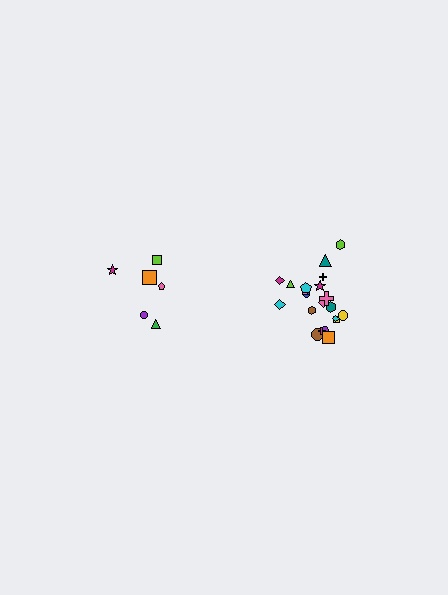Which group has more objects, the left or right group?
The right group.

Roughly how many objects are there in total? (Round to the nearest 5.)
Roughly 30 objects in total.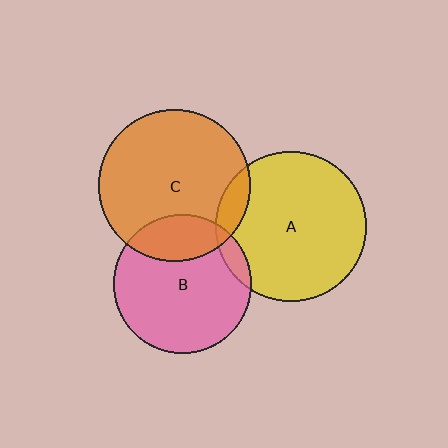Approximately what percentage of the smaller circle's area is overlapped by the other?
Approximately 5%.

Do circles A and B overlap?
Yes.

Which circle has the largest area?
Circle C (orange).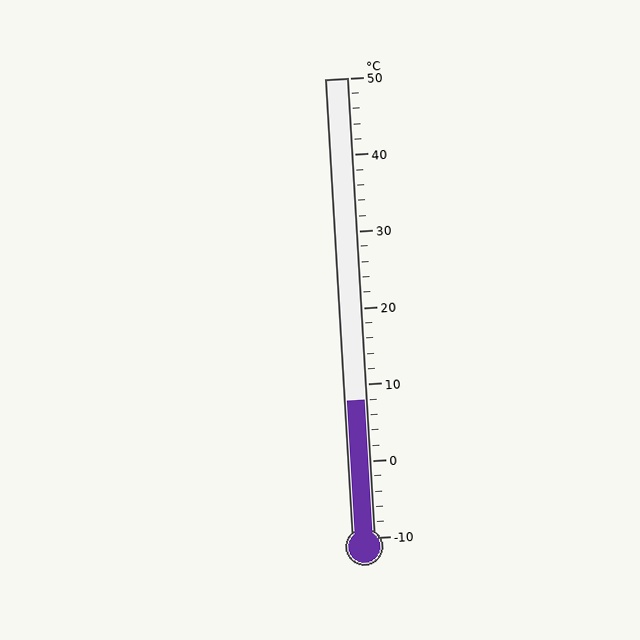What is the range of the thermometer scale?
The thermometer scale ranges from -10°C to 50°C.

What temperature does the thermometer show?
The thermometer shows approximately 8°C.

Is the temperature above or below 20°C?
The temperature is below 20°C.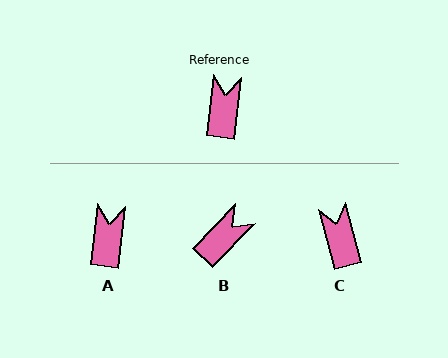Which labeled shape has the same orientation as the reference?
A.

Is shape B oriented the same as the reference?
No, it is off by about 37 degrees.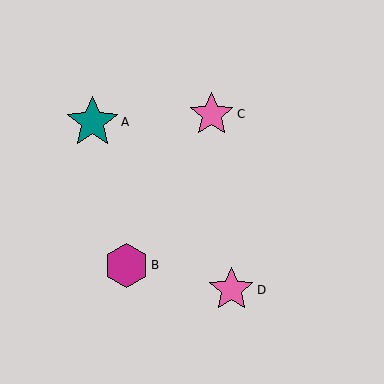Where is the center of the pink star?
The center of the pink star is at (212, 114).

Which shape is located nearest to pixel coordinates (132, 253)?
The magenta hexagon (labeled B) at (126, 265) is nearest to that location.